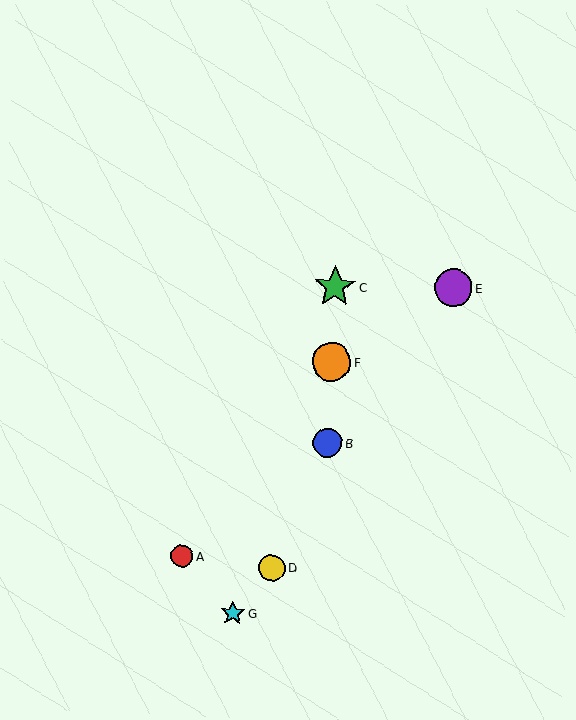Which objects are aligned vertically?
Objects B, C, F are aligned vertically.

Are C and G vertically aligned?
No, C is at x≈335 and G is at x≈233.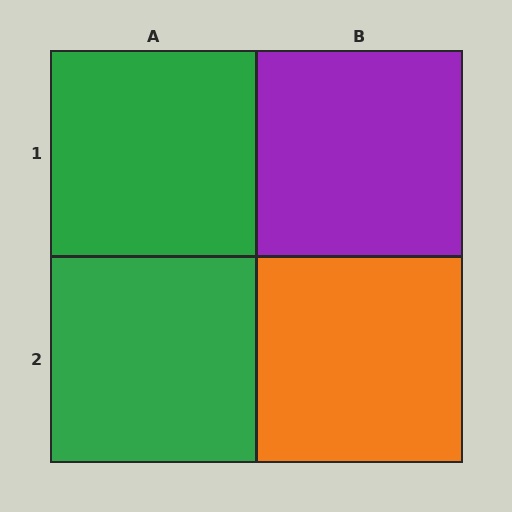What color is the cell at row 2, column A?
Green.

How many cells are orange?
1 cell is orange.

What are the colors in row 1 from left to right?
Green, purple.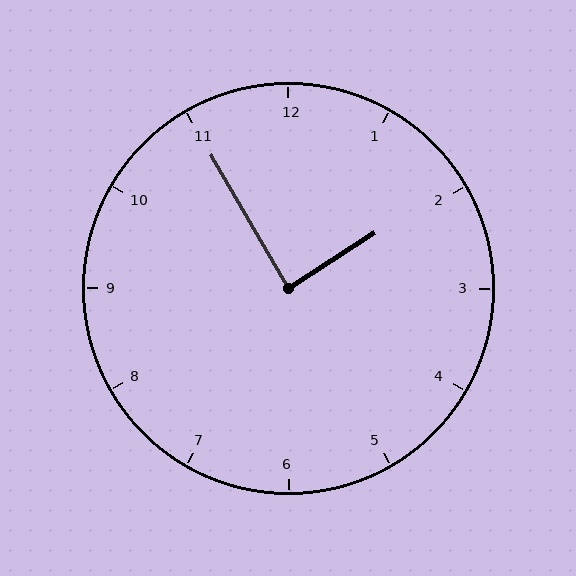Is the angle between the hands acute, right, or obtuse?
It is right.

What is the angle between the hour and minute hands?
Approximately 88 degrees.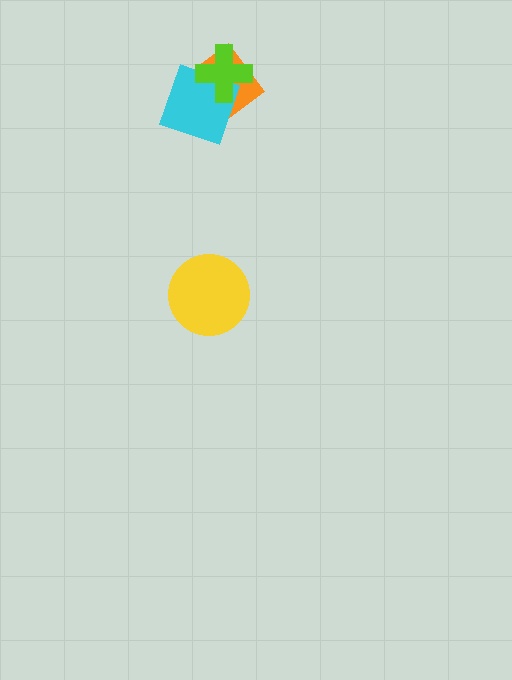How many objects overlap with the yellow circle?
0 objects overlap with the yellow circle.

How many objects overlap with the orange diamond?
2 objects overlap with the orange diamond.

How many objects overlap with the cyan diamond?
2 objects overlap with the cyan diamond.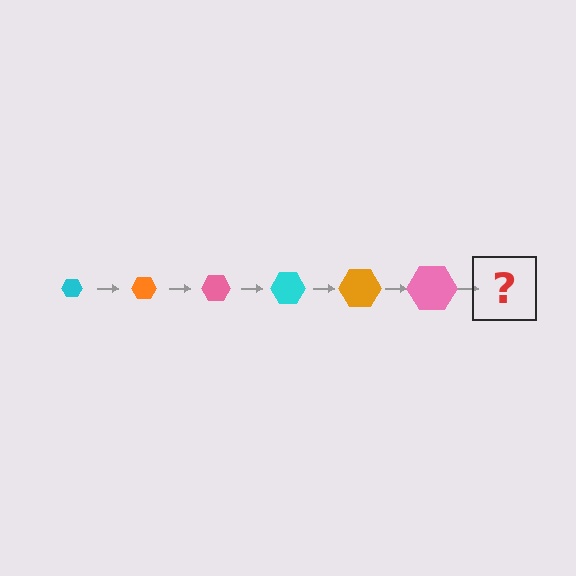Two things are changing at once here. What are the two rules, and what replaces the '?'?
The two rules are that the hexagon grows larger each step and the color cycles through cyan, orange, and pink. The '?' should be a cyan hexagon, larger than the previous one.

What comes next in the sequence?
The next element should be a cyan hexagon, larger than the previous one.